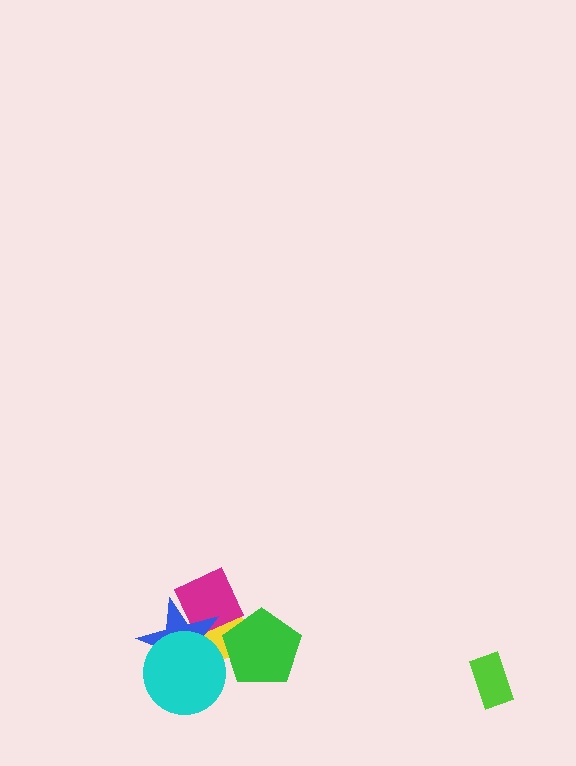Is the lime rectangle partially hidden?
No, no other shape covers it.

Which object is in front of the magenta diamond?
The blue star is in front of the magenta diamond.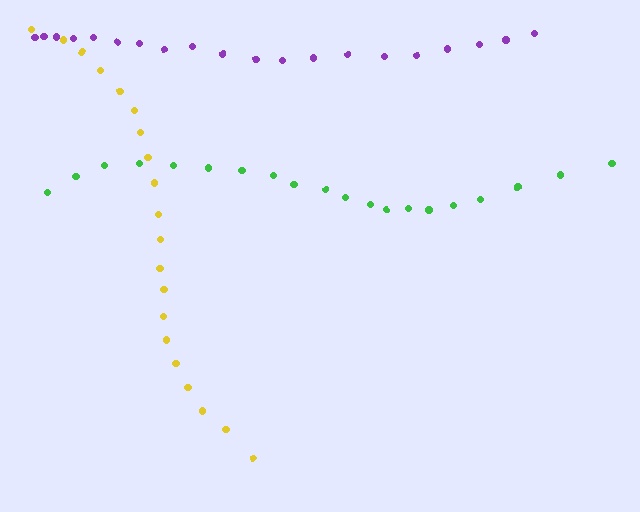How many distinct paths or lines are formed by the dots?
There are 3 distinct paths.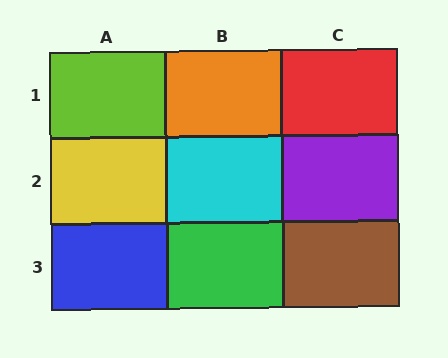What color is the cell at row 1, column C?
Red.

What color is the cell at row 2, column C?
Purple.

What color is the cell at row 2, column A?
Yellow.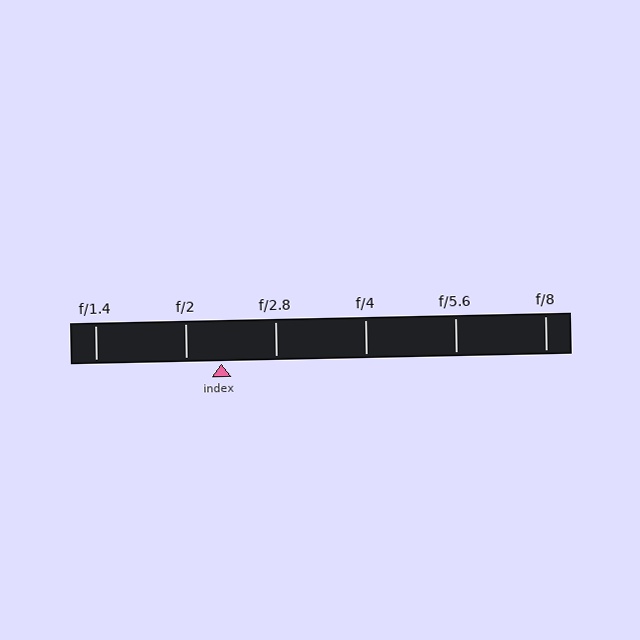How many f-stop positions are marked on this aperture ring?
There are 6 f-stop positions marked.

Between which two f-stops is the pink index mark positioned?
The index mark is between f/2 and f/2.8.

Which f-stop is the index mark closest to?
The index mark is closest to f/2.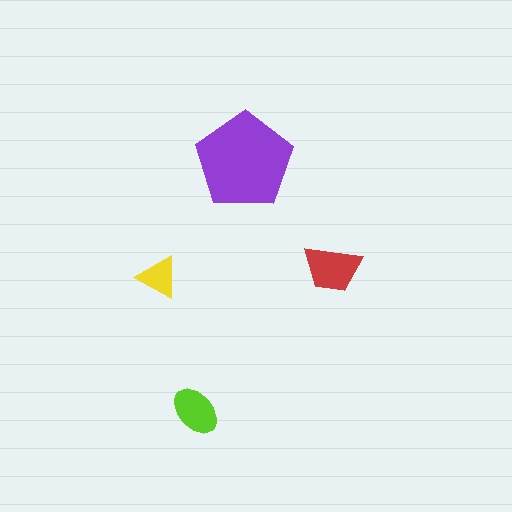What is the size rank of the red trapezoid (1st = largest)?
2nd.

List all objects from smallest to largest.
The yellow triangle, the lime ellipse, the red trapezoid, the purple pentagon.